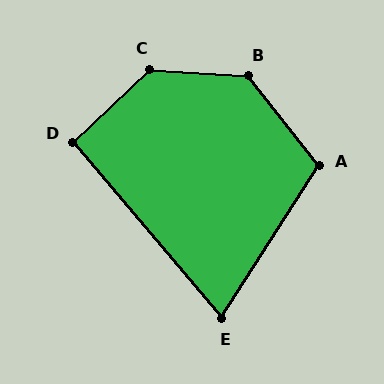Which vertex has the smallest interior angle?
E, at approximately 73 degrees.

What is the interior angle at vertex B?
Approximately 131 degrees (obtuse).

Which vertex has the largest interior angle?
C, at approximately 133 degrees.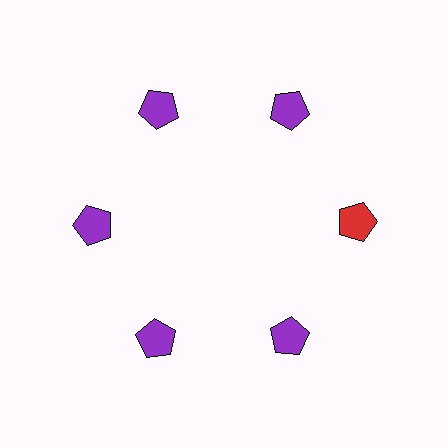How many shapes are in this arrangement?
There are 6 shapes arranged in a ring pattern.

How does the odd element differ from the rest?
It has a different color: red instead of purple.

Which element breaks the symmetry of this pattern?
The red pentagon at roughly the 3 o'clock position breaks the symmetry. All other shapes are purple pentagons.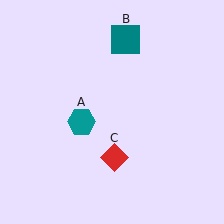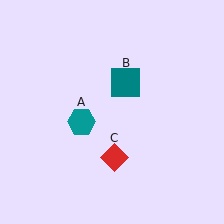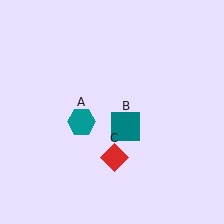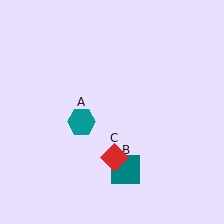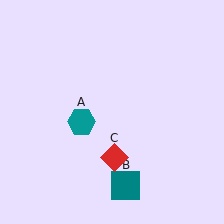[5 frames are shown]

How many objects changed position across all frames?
1 object changed position: teal square (object B).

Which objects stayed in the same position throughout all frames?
Teal hexagon (object A) and red diamond (object C) remained stationary.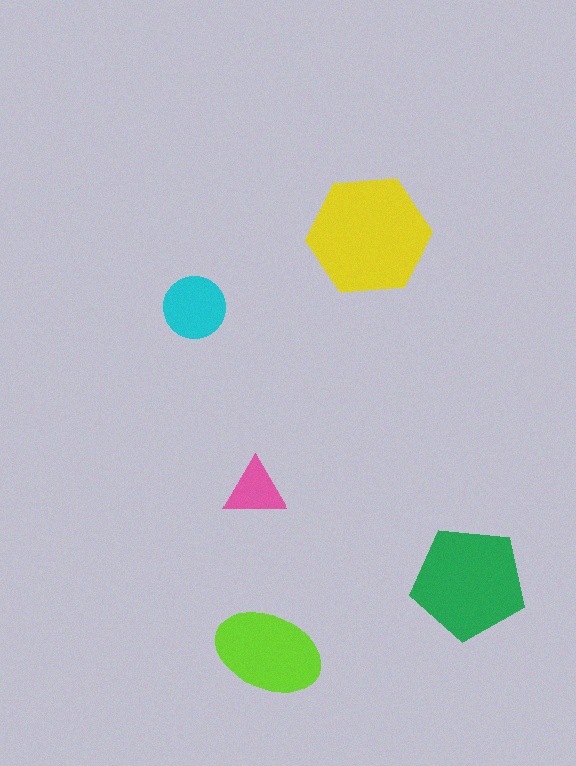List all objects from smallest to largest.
The pink triangle, the cyan circle, the lime ellipse, the green pentagon, the yellow hexagon.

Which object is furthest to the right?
The green pentagon is rightmost.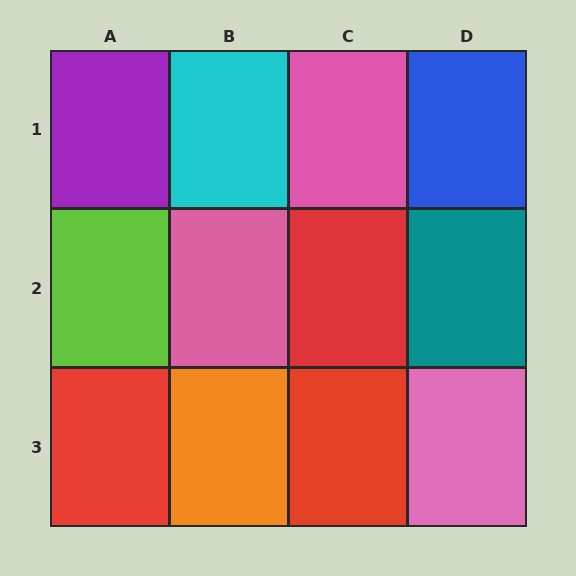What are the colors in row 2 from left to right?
Lime, pink, red, teal.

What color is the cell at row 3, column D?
Pink.